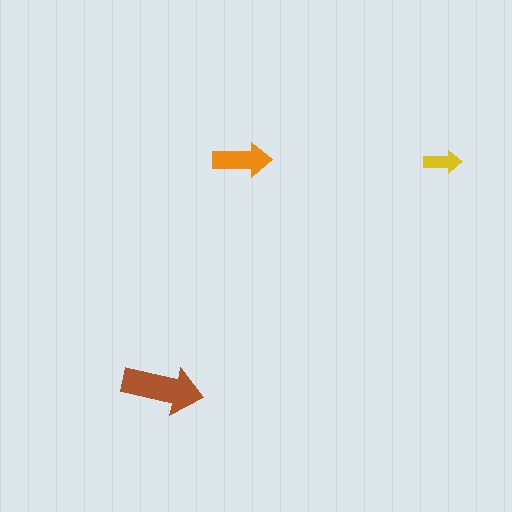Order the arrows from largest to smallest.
the brown one, the orange one, the yellow one.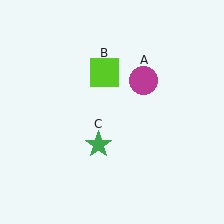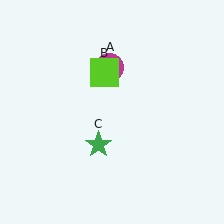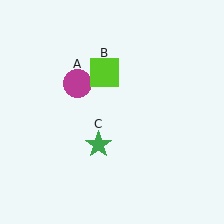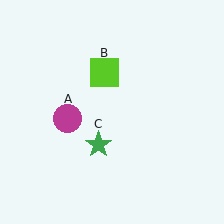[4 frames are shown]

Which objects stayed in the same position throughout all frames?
Lime square (object B) and green star (object C) remained stationary.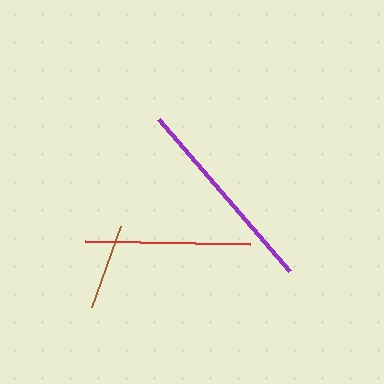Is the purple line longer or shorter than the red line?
The purple line is longer than the red line.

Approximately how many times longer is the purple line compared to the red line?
The purple line is approximately 1.2 times the length of the red line.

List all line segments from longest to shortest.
From longest to shortest: purple, red, brown.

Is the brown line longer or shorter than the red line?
The red line is longer than the brown line.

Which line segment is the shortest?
The brown line is the shortest at approximately 87 pixels.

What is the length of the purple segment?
The purple segment is approximately 201 pixels long.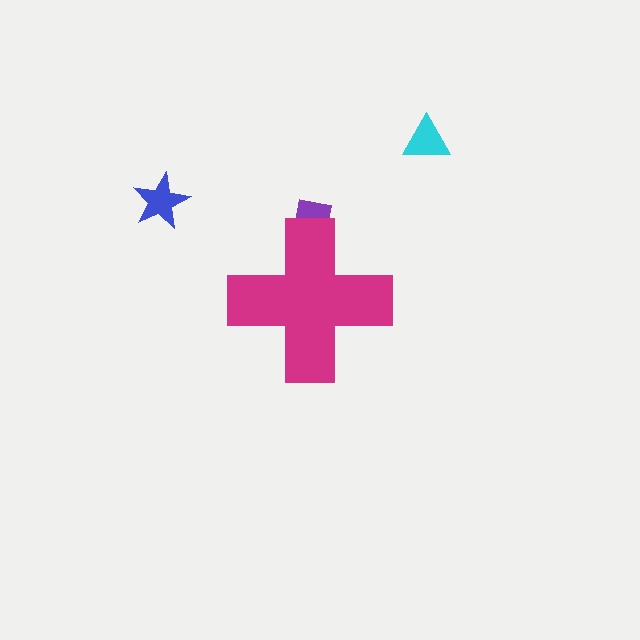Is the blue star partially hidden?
No, the blue star is fully visible.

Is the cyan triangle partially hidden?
No, the cyan triangle is fully visible.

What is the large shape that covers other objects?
A magenta cross.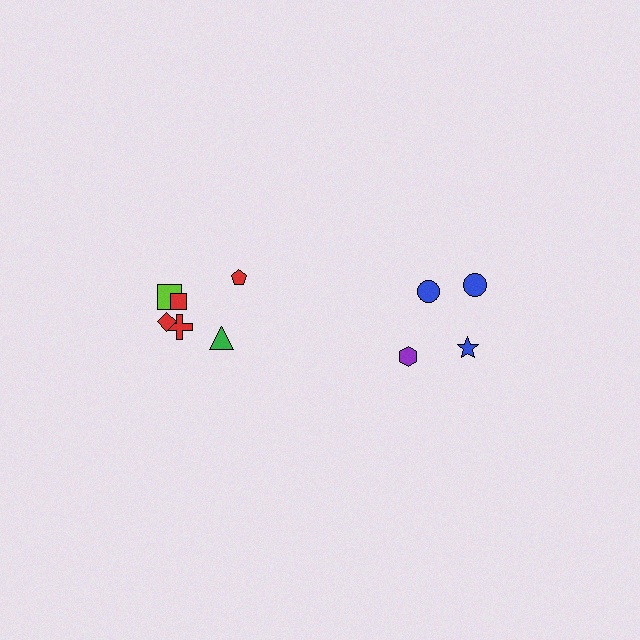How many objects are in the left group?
There are 6 objects.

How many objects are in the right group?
There are 4 objects.